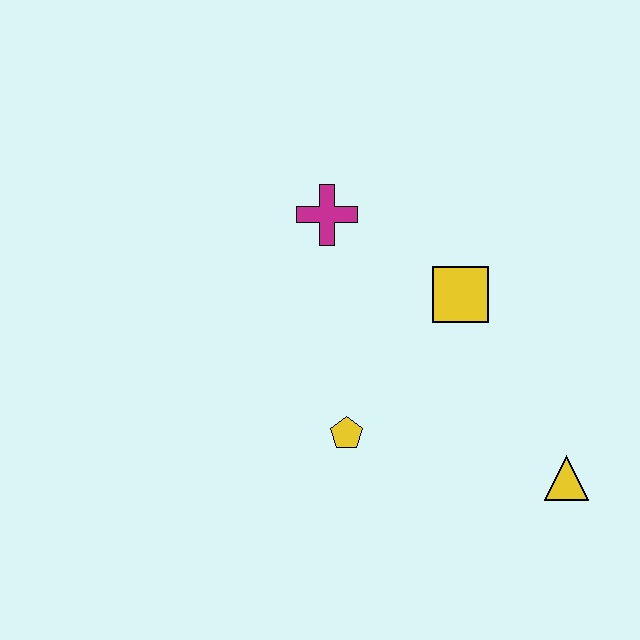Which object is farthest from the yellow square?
The yellow triangle is farthest from the yellow square.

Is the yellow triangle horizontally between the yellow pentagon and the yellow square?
No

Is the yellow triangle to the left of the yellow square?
No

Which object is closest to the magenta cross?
The yellow square is closest to the magenta cross.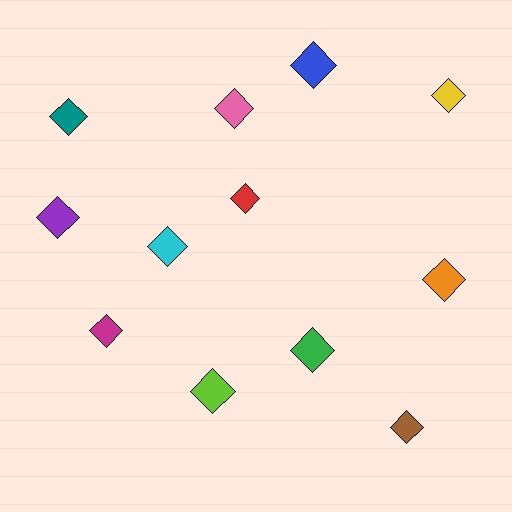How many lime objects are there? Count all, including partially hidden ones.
There is 1 lime object.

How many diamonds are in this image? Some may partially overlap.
There are 12 diamonds.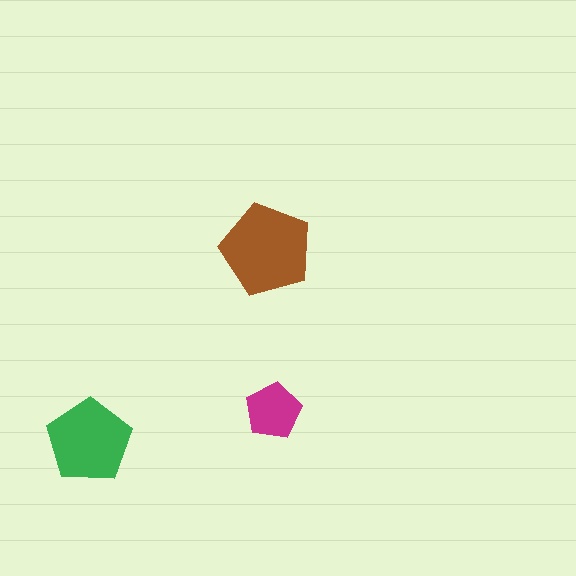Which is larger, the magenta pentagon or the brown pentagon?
The brown one.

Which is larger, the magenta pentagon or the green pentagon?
The green one.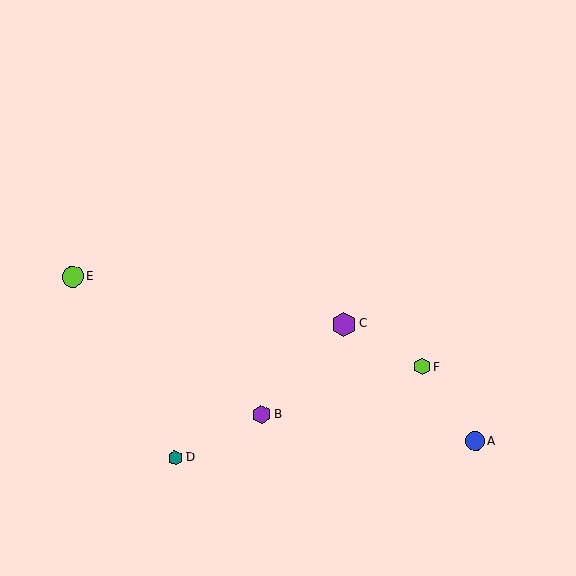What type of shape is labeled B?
Shape B is a purple hexagon.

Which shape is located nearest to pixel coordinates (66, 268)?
The lime circle (labeled E) at (72, 277) is nearest to that location.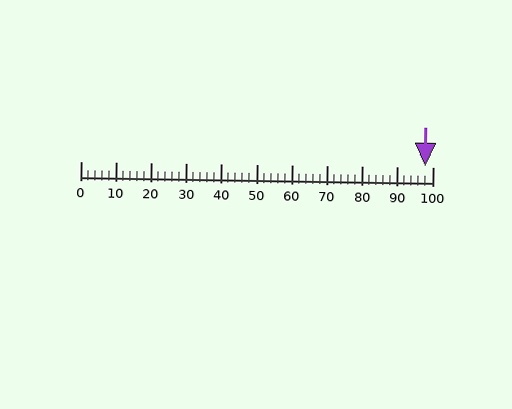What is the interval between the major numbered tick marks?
The major tick marks are spaced 10 units apart.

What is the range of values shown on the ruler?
The ruler shows values from 0 to 100.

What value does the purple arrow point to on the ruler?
The purple arrow points to approximately 98.